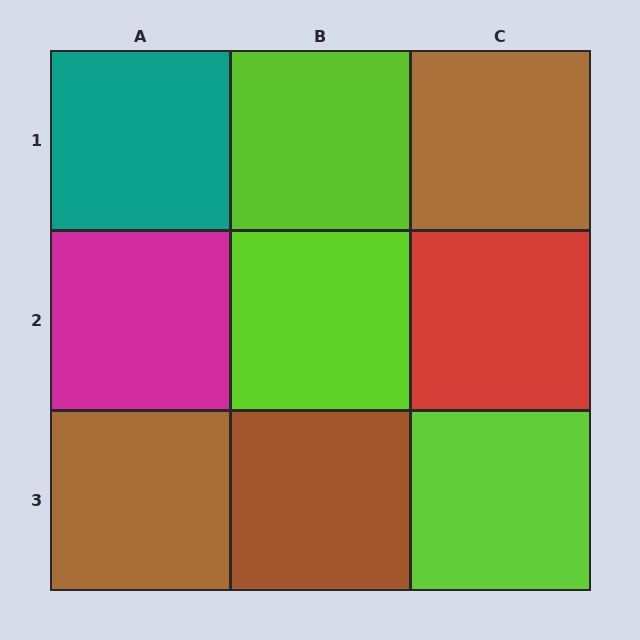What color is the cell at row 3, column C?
Lime.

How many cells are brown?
3 cells are brown.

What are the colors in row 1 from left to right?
Teal, lime, brown.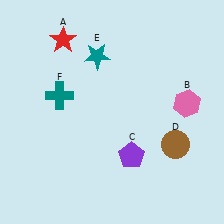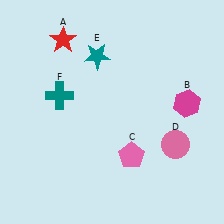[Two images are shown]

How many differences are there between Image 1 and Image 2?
There are 3 differences between the two images.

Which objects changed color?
B changed from pink to magenta. C changed from purple to pink. D changed from brown to pink.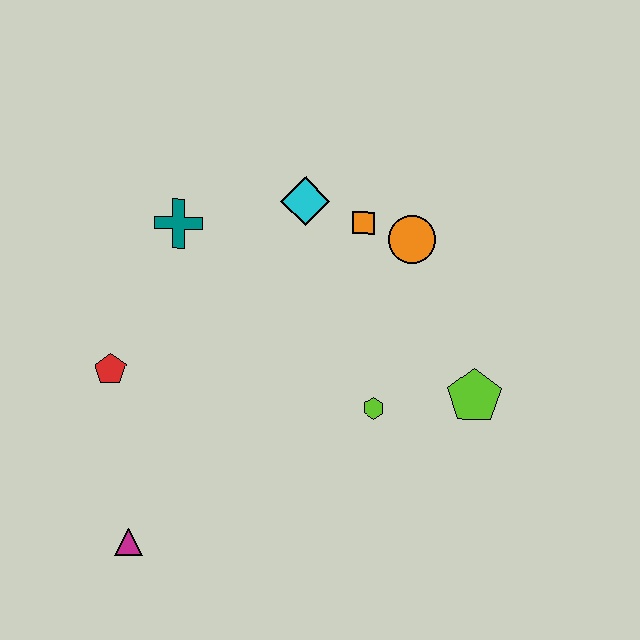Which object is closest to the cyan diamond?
The orange square is closest to the cyan diamond.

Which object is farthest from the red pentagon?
The lime pentagon is farthest from the red pentagon.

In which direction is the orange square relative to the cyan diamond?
The orange square is to the right of the cyan diamond.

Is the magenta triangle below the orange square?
Yes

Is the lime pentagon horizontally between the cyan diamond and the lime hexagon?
No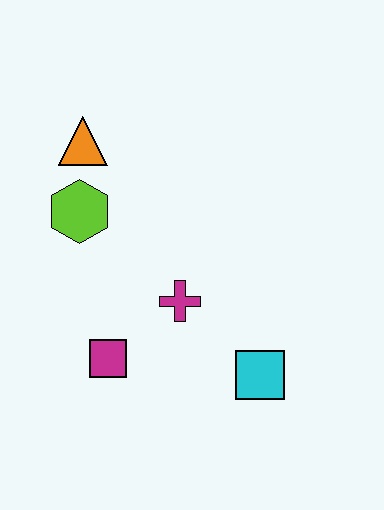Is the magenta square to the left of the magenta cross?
Yes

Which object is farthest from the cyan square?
The orange triangle is farthest from the cyan square.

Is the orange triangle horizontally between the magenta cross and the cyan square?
No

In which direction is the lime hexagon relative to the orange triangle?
The lime hexagon is below the orange triangle.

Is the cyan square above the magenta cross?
No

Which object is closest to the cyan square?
The magenta cross is closest to the cyan square.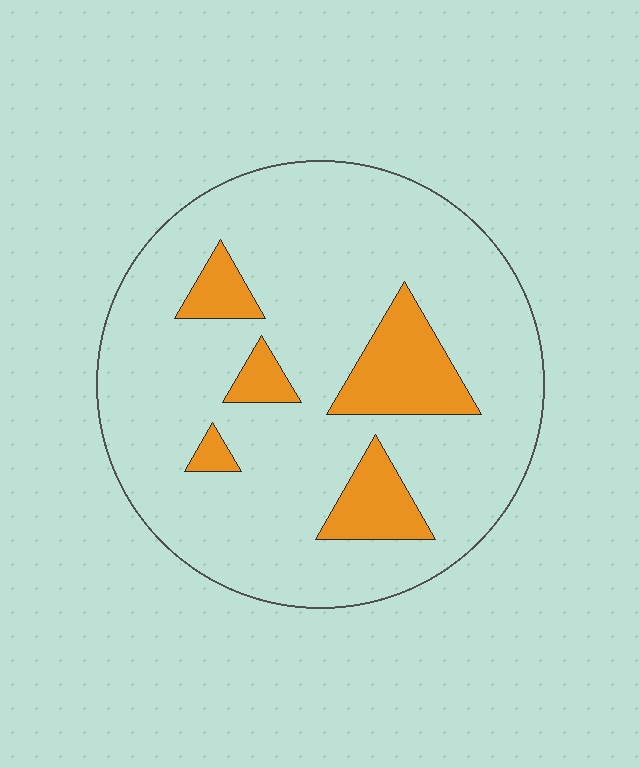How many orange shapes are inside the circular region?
5.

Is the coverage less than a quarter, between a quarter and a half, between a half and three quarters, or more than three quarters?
Less than a quarter.